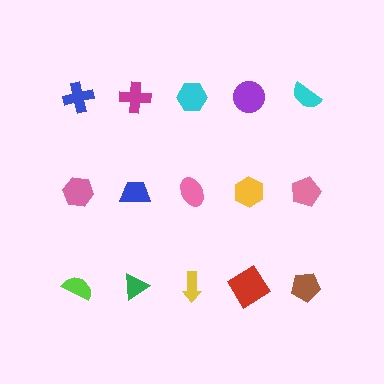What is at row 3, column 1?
A lime semicircle.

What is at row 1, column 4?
A purple circle.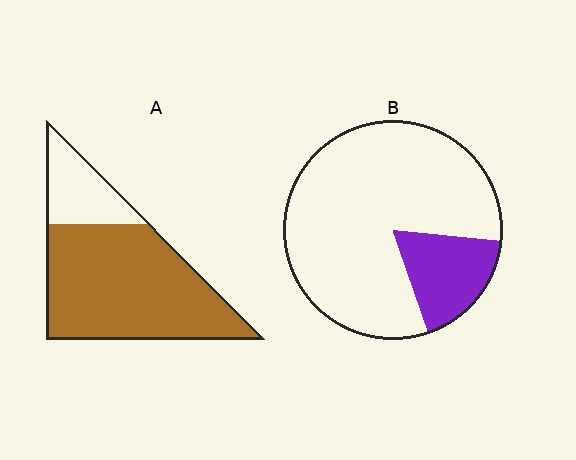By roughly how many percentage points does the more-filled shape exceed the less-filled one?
By roughly 60 percentage points (A over B).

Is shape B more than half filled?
No.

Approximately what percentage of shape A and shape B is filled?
A is approximately 75% and B is approximately 20%.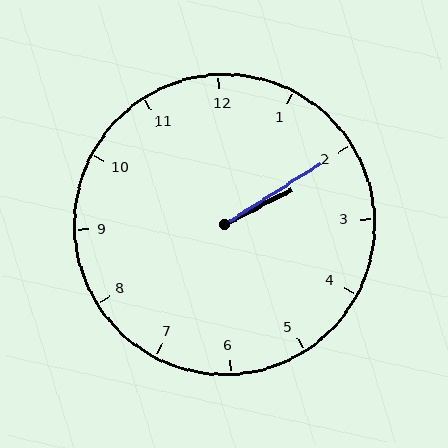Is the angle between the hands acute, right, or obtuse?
It is acute.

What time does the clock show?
2:10.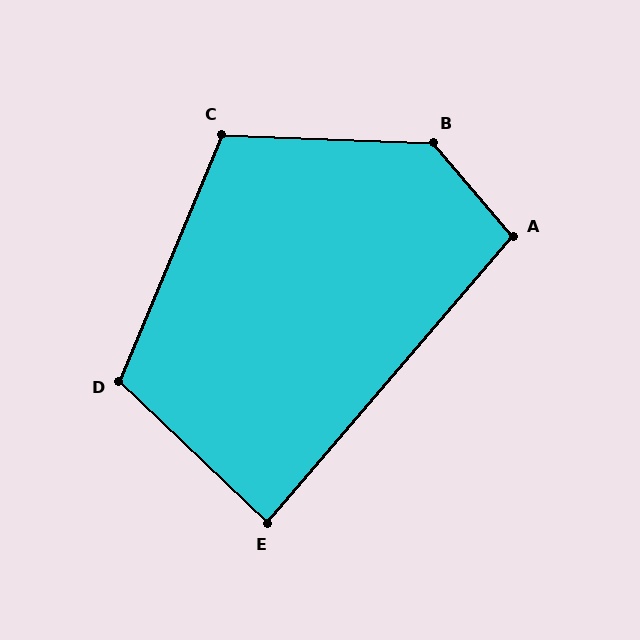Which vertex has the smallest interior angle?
E, at approximately 87 degrees.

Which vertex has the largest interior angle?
B, at approximately 133 degrees.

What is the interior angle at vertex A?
Approximately 99 degrees (obtuse).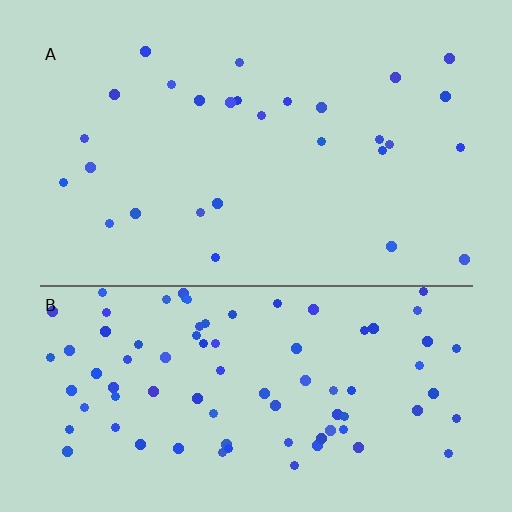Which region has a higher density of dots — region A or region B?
B (the bottom).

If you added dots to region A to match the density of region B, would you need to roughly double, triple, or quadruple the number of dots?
Approximately triple.